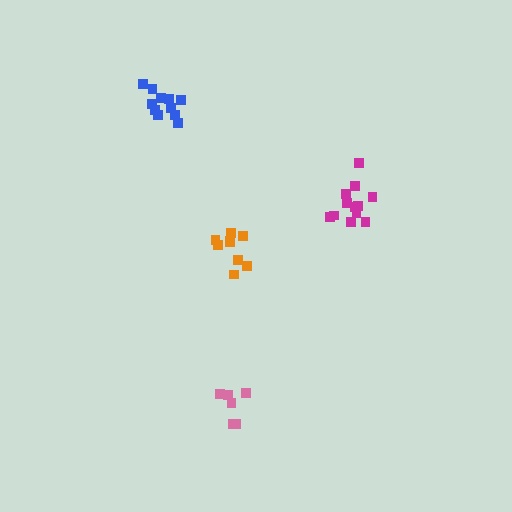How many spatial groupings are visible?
There are 4 spatial groupings.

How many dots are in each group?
Group 1: 9 dots, Group 2: 6 dots, Group 3: 12 dots, Group 4: 12 dots (39 total).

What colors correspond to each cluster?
The clusters are colored: orange, pink, blue, magenta.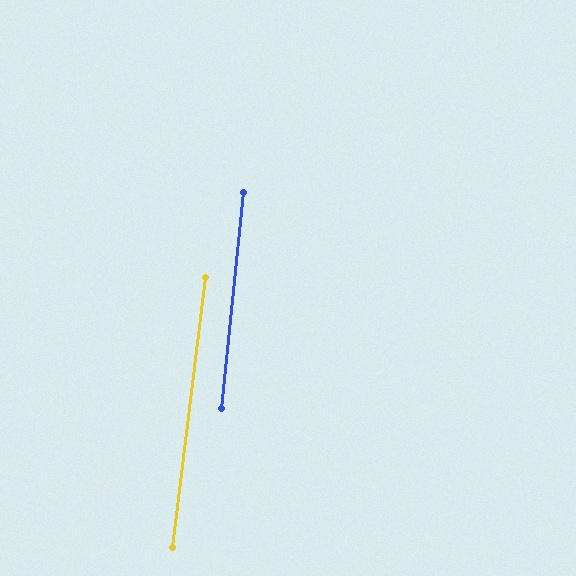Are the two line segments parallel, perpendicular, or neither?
Parallel — their directions differ by only 0.8°.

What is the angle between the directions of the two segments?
Approximately 1 degree.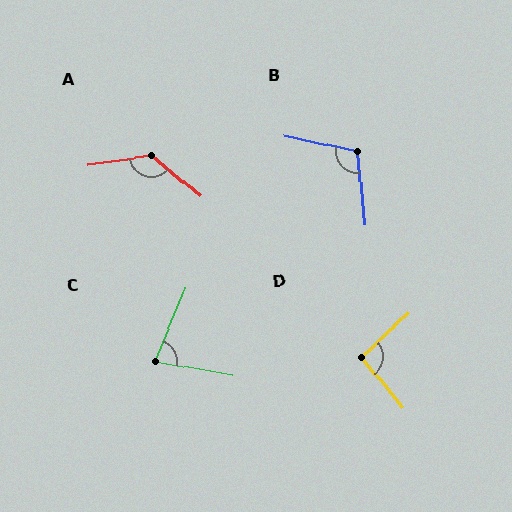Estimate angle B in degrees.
Approximately 108 degrees.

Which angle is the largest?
A, at approximately 132 degrees.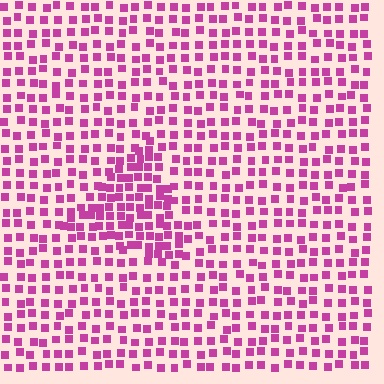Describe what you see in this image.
The image contains small magenta elements arranged at two different densities. A triangle-shaped region is visible where the elements are more densely packed than the surrounding area.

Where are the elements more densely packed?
The elements are more densely packed inside the triangle boundary.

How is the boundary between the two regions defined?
The boundary is defined by a change in element density (approximately 1.8x ratio). All elements are the same color, size, and shape.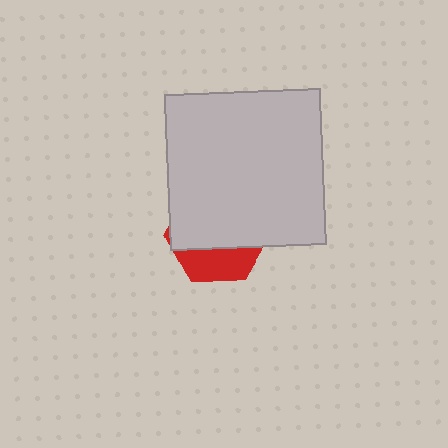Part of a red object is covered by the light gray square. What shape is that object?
It is a hexagon.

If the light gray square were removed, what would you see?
You would see the complete red hexagon.